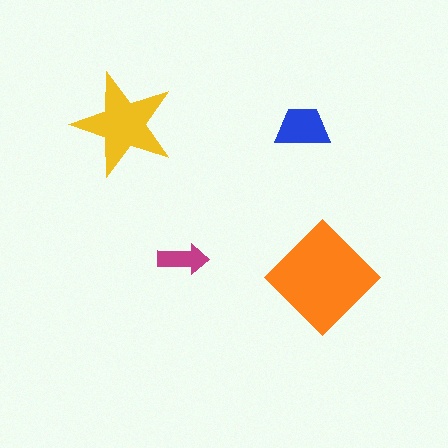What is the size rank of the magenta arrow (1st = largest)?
4th.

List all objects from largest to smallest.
The orange diamond, the yellow star, the blue trapezoid, the magenta arrow.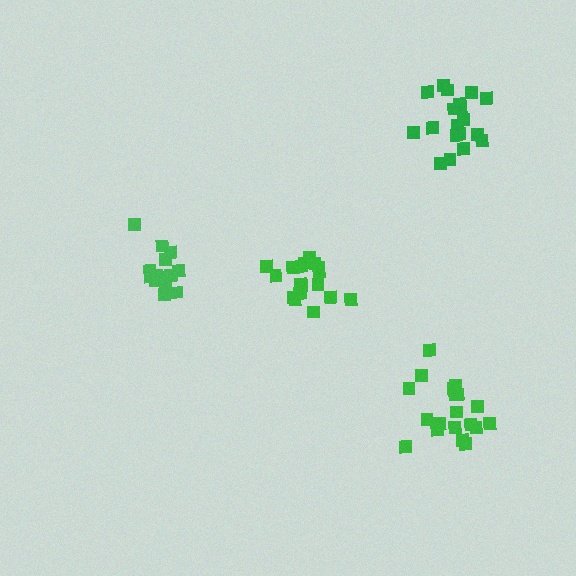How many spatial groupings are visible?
There are 4 spatial groupings.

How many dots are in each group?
Group 1: 15 dots, Group 2: 19 dots, Group 3: 19 dots, Group 4: 19 dots (72 total).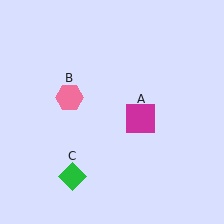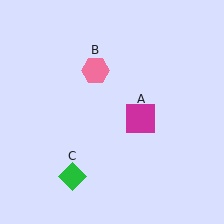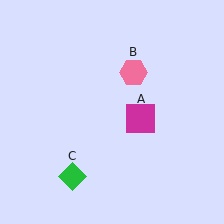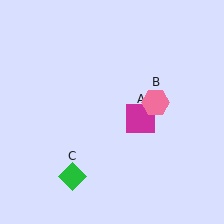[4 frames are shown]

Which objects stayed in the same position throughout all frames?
Magenta square (object A) and green diamond (object C) remained stationary.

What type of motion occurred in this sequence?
The pink hexagon (object B) rotated clockwise around the center of the scene.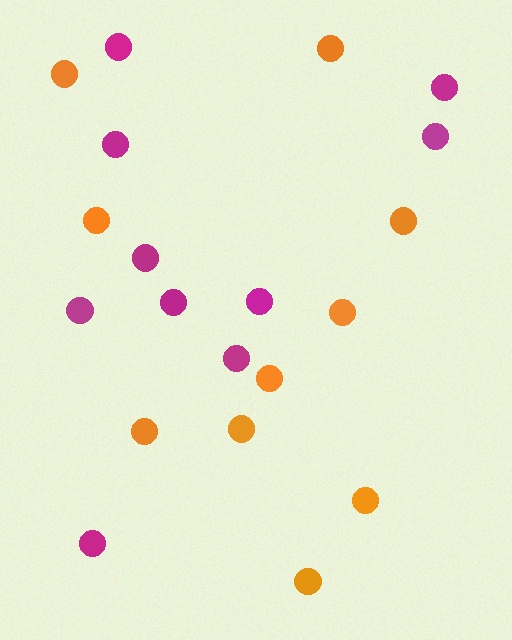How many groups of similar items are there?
There are 2 groups: one group of magenta circles (10) and one group of orange circles (10).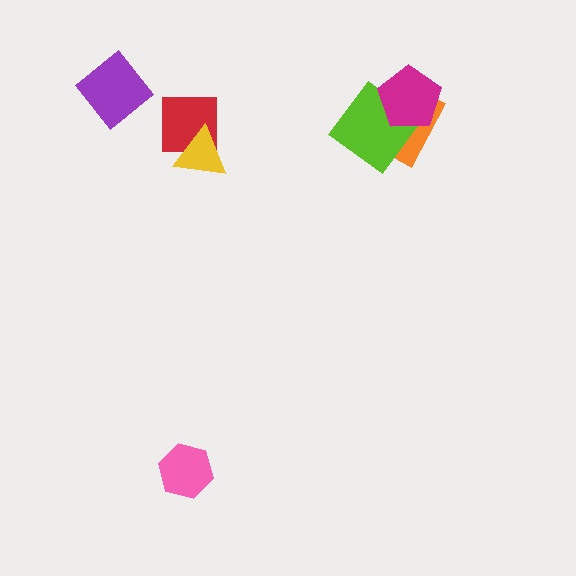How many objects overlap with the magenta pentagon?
2 objects overlap with the magenta pentagon.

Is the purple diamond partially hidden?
No, no other shape covers it.